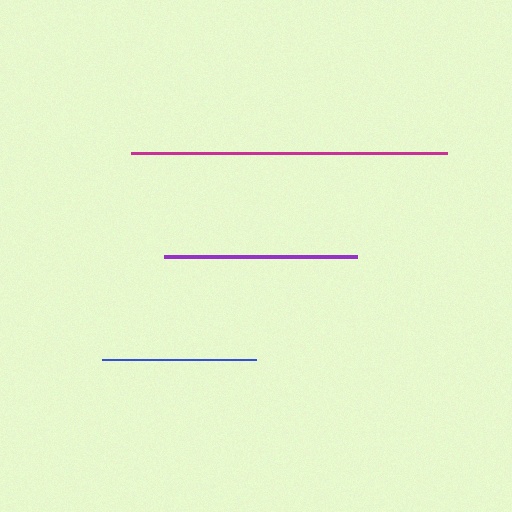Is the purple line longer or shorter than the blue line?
The purple line is longer than the blue line.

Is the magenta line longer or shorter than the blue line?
The magenta line is longer than the blue line.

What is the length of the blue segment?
The blue segment is approximately 154 pixels long.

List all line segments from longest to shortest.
From longest to shortest: magenta, purple, blue.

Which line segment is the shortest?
The blue line is the shortest at approximately 154 pixels.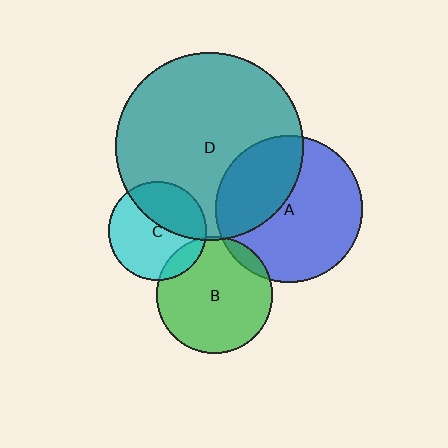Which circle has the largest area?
Circle D (teal).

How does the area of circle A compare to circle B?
Approximately 1.6 times.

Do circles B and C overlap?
Yes.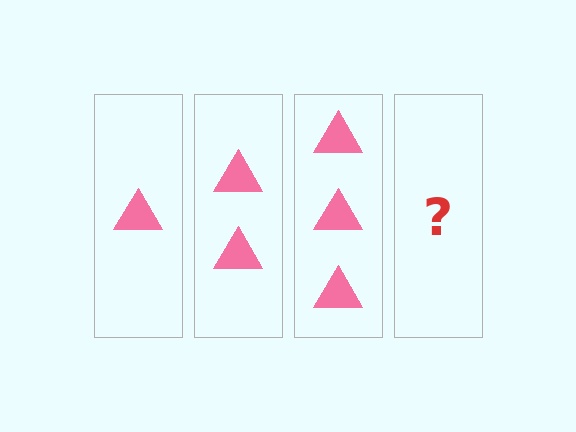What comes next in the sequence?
The next element should be 4 triangles.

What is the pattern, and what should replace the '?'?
The pattern is that each step adds one more triangle. The '?' should be 4 triangles.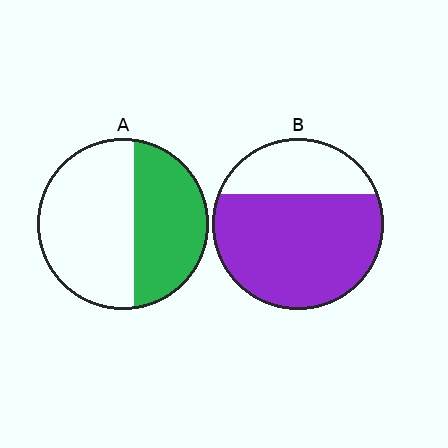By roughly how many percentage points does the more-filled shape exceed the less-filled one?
By roughly 30 percentage points (B over A).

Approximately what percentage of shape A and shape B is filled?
A is approximately 40% and B is approximately 70%.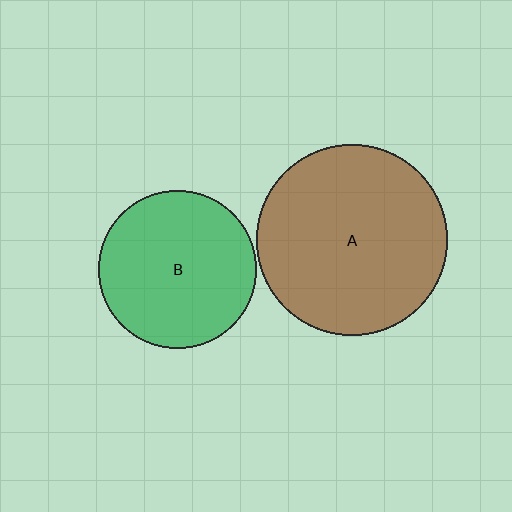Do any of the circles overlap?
No, none of the circles overlap.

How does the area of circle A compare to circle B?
Approximately 1.5 times.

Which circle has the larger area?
Circle A (brown).